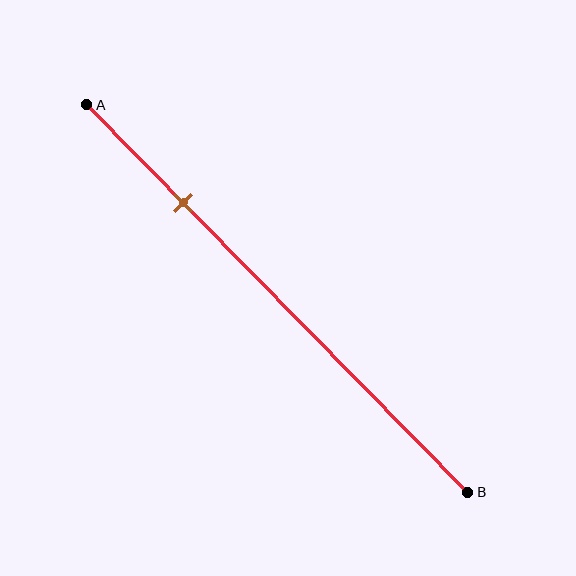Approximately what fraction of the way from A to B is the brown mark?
The brown mark is approximately 25% of the way from A to B.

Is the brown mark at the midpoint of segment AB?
No, the mark is at about 25% from A, not at the 50% midpoint.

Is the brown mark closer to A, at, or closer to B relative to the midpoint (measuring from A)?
The brown mark is closer to point A than the midpoint of segment AB.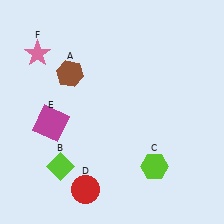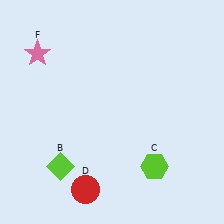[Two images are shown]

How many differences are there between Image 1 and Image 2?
There are 2 differences between the two images.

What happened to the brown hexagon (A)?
The brown hexagon (A) was removed in Image 2. It was in the top-left area of Image 1.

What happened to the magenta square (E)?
The magenta square (E) was removed in Image 2. It was in the bottom-left area of Image 1.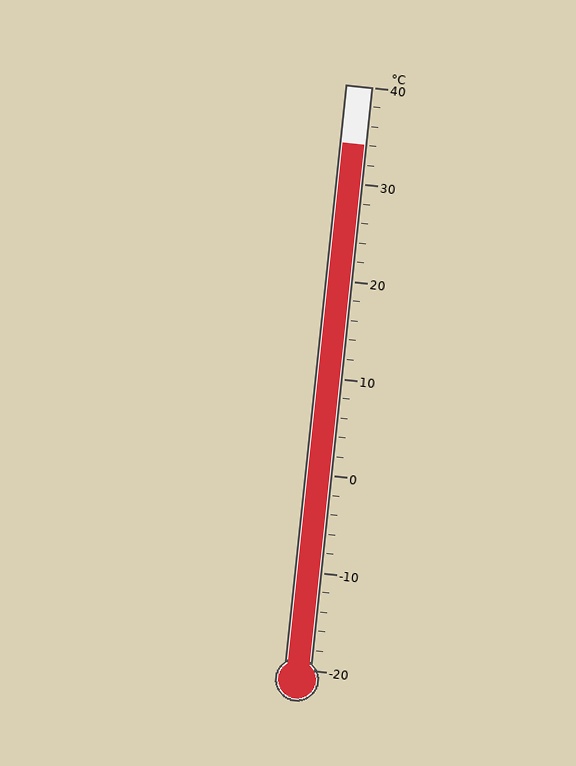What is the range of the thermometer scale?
The thermometer scale ranges from -20°C to 40°C.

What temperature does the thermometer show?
The thermometer shows approximately 34°C.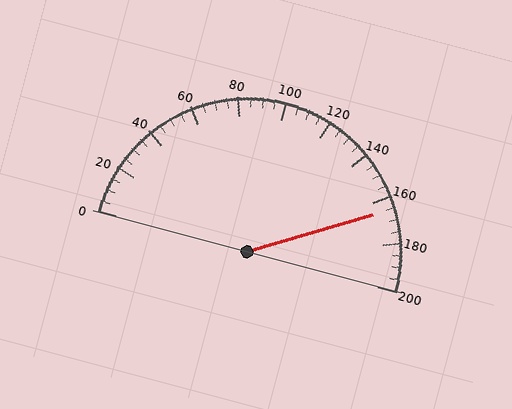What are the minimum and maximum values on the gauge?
The gauge ranges from 0 to 200.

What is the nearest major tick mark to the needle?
The nearest major tick mark is 160.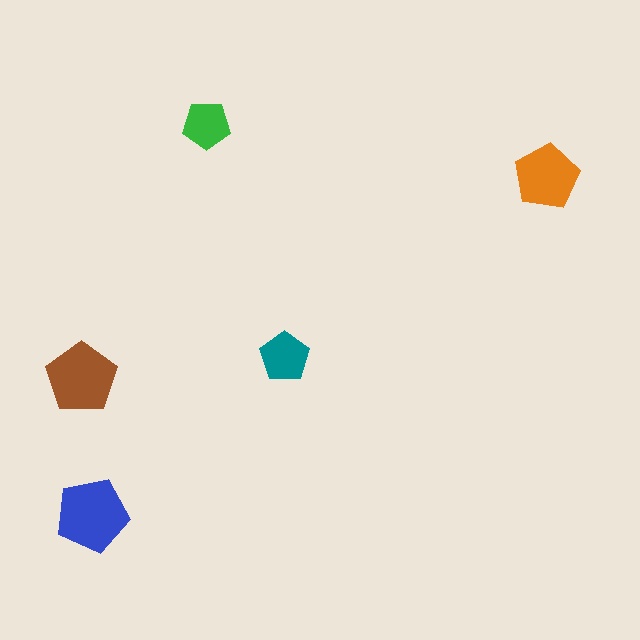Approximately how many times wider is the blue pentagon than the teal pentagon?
About 1.5 times wider.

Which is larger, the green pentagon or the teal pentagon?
The teal one.